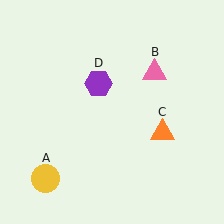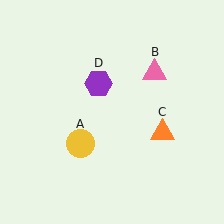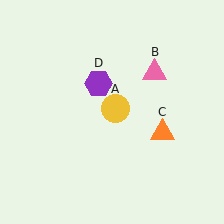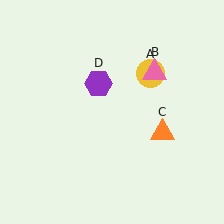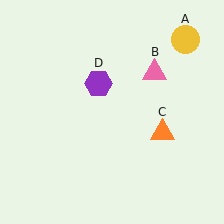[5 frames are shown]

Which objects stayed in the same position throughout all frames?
Pink triangle (object B) and orange triangle (object C) and purple hexagon (object D) remained stationary.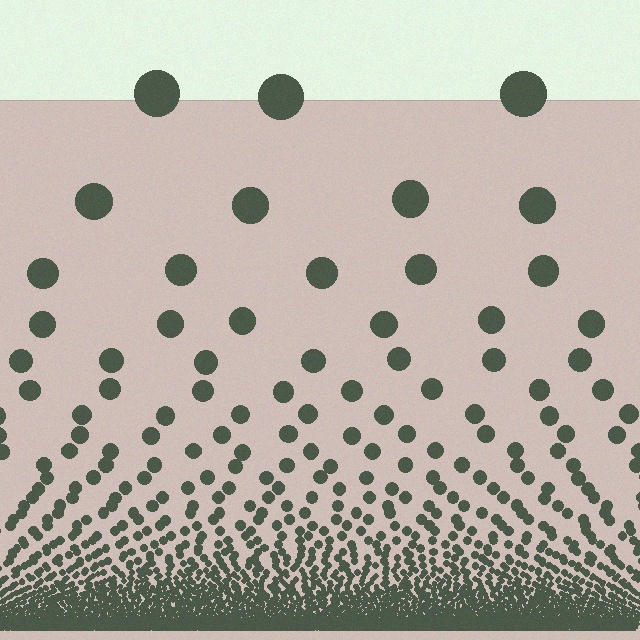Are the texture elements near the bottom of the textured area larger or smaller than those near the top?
Smaller. The gradient is inverted — elements near the bottom are smaller and denser.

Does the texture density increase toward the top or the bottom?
Density increases toward the bottom.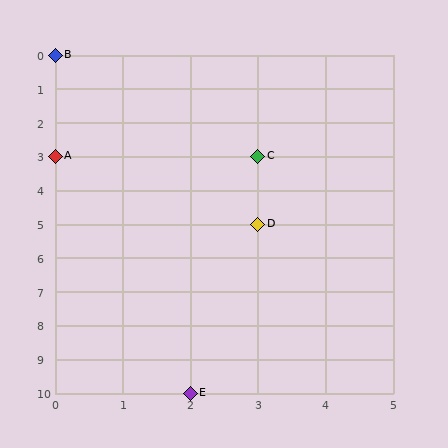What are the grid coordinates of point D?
Point D is at grid coordinates (3, 5).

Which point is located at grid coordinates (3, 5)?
Point D is at (3, 5).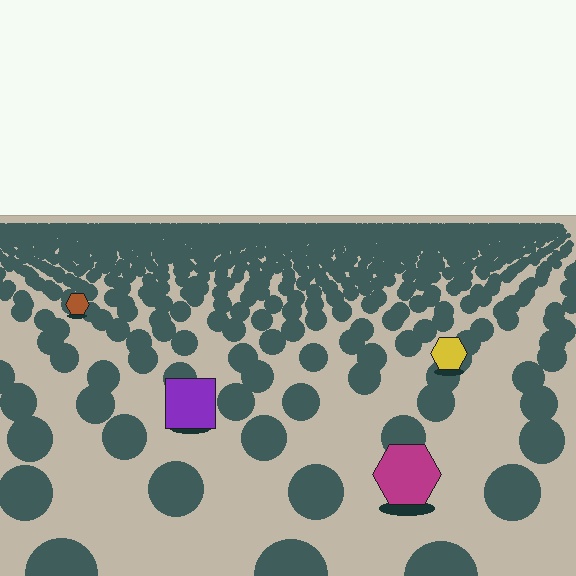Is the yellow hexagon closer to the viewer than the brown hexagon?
Yes. The yellow hexagon is closer — you can tell from the texture gradient: the ground texture is coarser near it.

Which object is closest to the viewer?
The magenta hexagon is closest. The texture marks near it are larger and more spread out.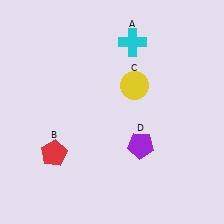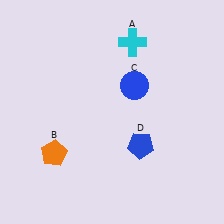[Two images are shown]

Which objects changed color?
B changed from red to orange. C changed from yellow to blue. D changed from purple to blue.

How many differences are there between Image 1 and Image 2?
There are 3 differences between the two images.